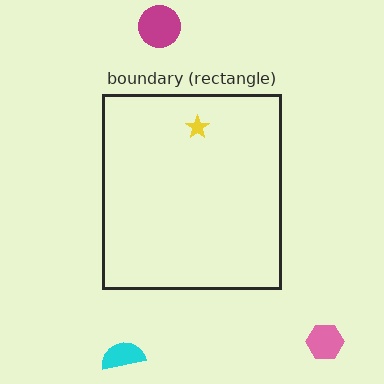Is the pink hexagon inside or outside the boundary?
Outside.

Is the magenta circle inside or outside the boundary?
Outside.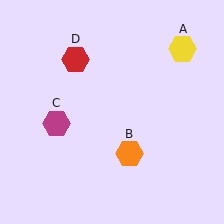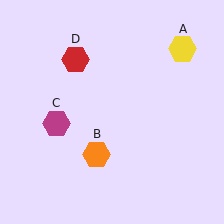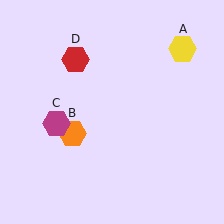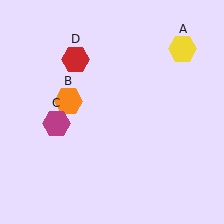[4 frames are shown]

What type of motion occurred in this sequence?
The orange hexagon (object B) rotated clockwise around the center of the scene.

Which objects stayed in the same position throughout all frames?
Yellow hexagon (object A) and magenta hexagon (object C) and red hexagon (object D) remained stationary.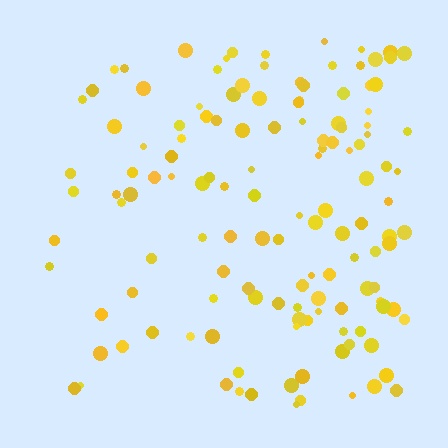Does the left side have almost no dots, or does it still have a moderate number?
Still a moderate number, just noticeably fewer than the right.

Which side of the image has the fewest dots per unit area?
The left.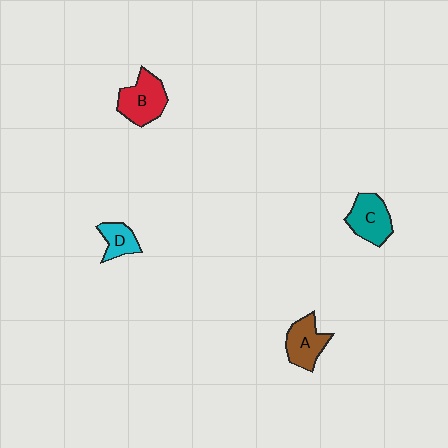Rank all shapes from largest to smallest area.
From largest to smallest: B (red), C (teal), A (brown), D (cyan).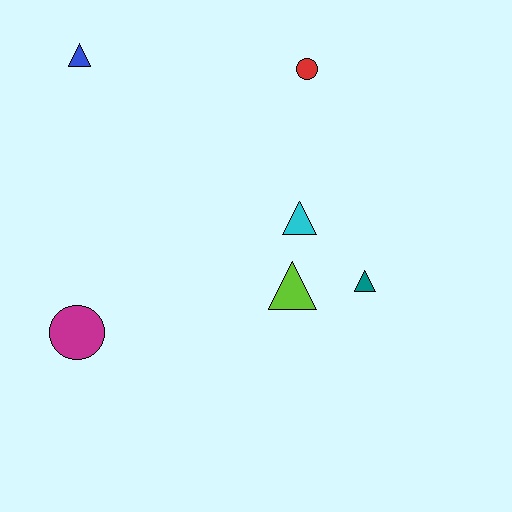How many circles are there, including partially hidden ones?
There are 2 circles.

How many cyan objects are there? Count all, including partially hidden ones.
There is 1 cyan object.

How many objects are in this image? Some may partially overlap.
There are 6 objects.